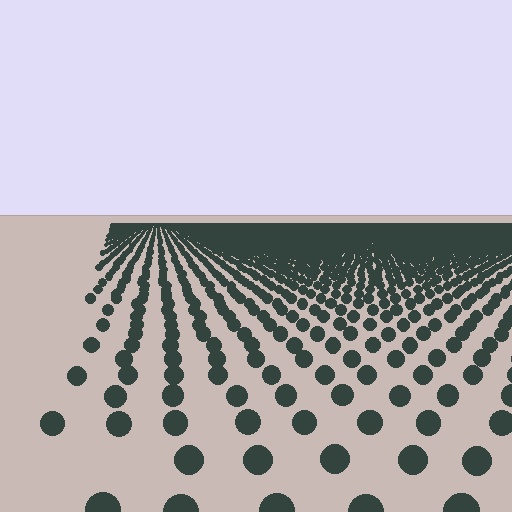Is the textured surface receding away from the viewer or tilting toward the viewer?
The surface is receding away from the viewer. Texture elements get smaller and denser toward the top.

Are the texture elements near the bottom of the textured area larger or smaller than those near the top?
Larger. Near the bottom, elements are closer to the viewer and appear at a bigger on-screen size.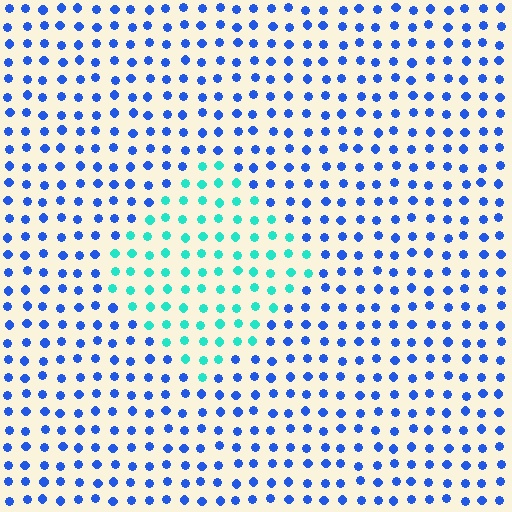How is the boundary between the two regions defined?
The boundary is defined purely by a slight shift in hue (about 53 degrees). Spacing, size, and orientation are identical on both sides.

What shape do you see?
I see a diamond.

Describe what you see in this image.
The image is filled with small blue elements in a uniform arrangement. A diamond-shaped region is visible where the elements are tinted to a slightly different hue, forming a subtle color boundary.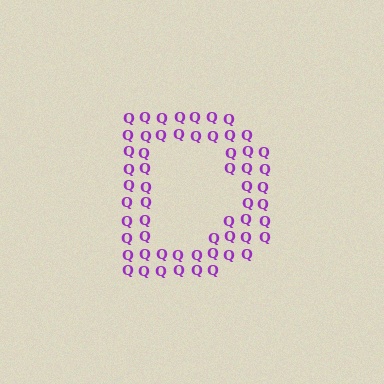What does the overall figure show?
The overall figure shows the letter D.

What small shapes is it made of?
It is made of small letter Q's.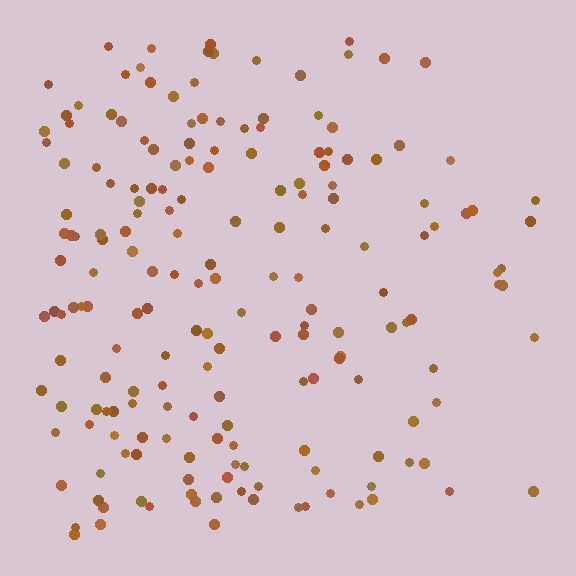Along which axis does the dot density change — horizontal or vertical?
Horizontal.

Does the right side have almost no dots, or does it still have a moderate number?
Still a moderate number, just noticeably fewer than the left.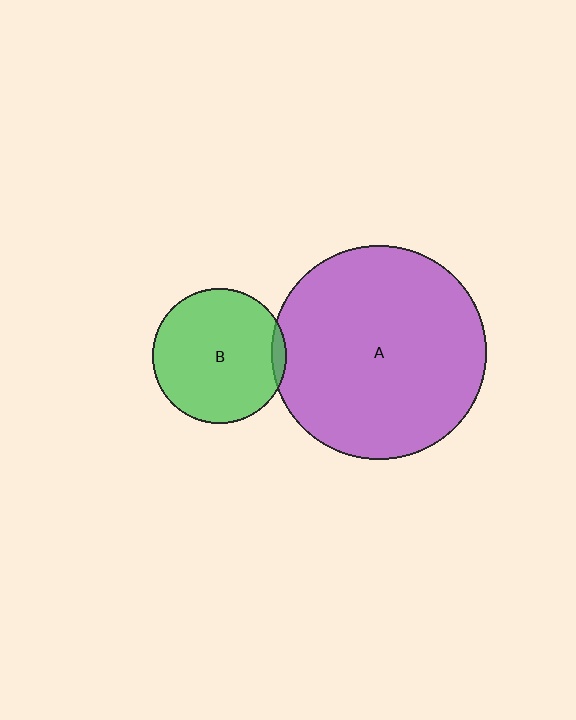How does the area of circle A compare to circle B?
Approximately 2.5 times.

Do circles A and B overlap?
Yes.